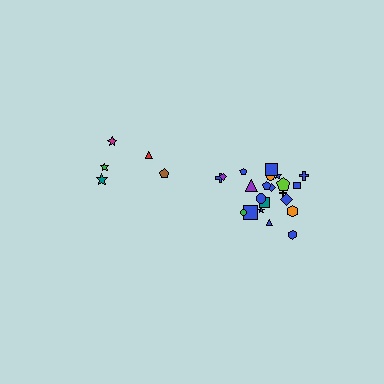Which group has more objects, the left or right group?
The right group.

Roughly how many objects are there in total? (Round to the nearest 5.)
Roughly 25 objects in total.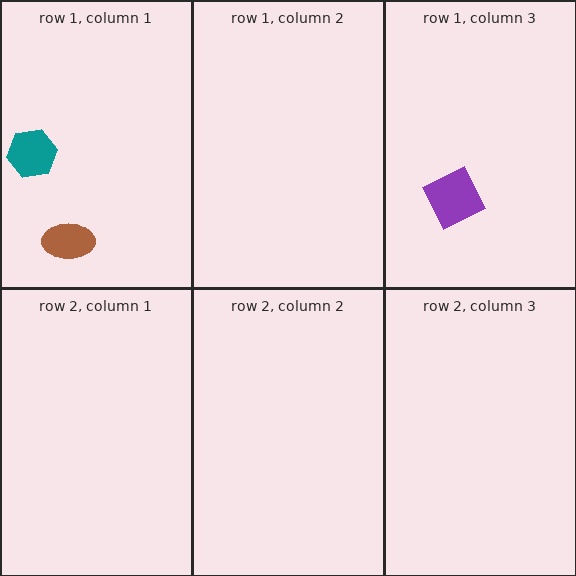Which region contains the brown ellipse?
The row 1, column 1 region.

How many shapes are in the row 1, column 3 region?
1.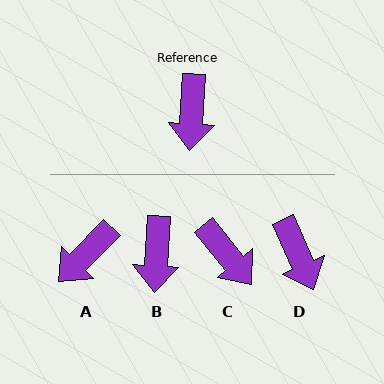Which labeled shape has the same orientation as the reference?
B.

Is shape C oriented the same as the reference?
No, it is off by about 43 degrees.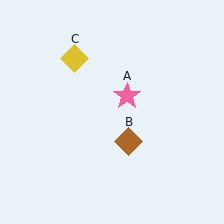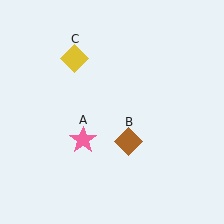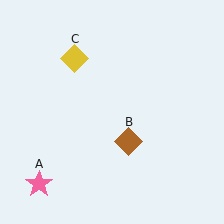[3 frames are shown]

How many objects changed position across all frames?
1 object changed position: pink star (object A).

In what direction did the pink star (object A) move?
The pink star (object A) moved down and to the left.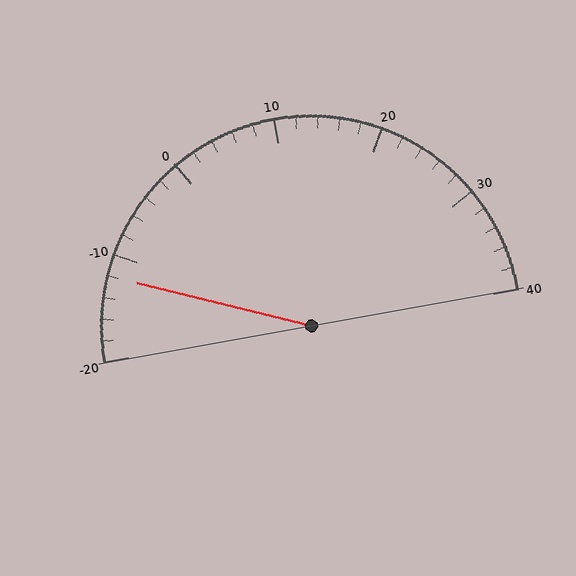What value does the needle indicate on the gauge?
The needle indicates approximately -12.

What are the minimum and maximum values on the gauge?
The gauge ranges from -20 to 40.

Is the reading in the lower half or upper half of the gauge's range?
The reading is in the lower half of the range (-20 to 40).